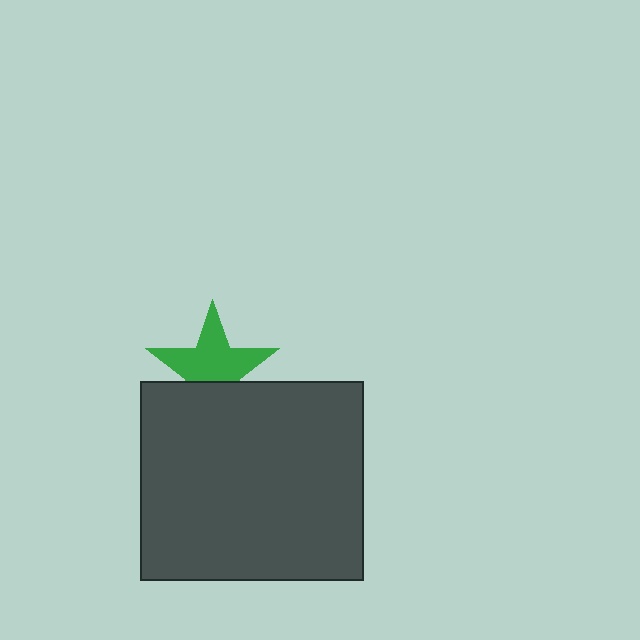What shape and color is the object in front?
The object in front is a dark gray rectangle.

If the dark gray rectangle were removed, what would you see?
You would see the complete green star.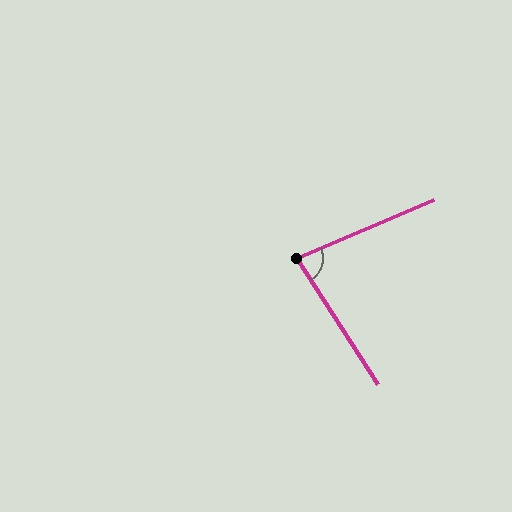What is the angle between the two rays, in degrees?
Approximately 81 degrees.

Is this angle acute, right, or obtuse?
It is acute.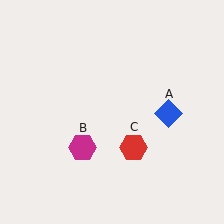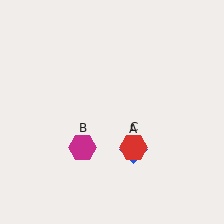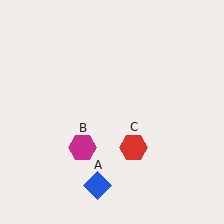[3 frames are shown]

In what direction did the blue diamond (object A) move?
The blue diamond (object A) moved down and to the left.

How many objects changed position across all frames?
1 object changed position: blue diamond (object A).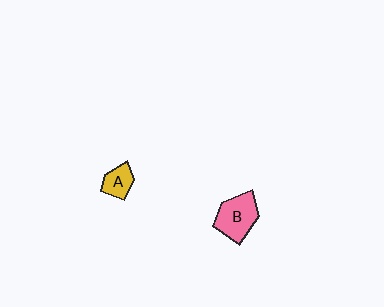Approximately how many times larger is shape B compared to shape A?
Approximately 1.9 times.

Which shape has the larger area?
Shape B (pink).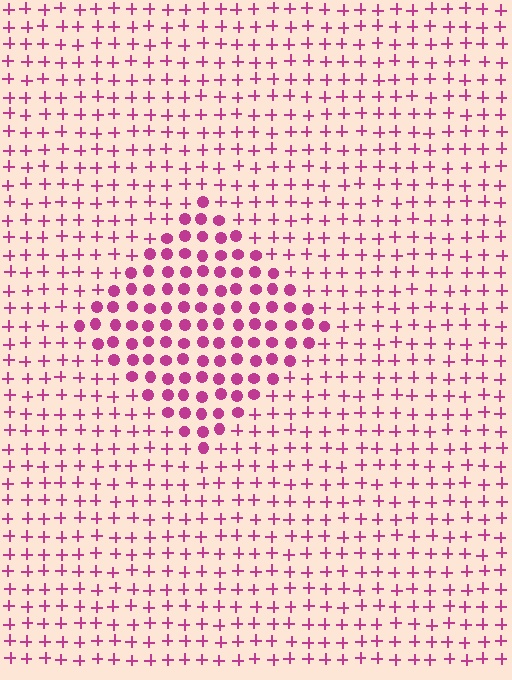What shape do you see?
I see a diamond.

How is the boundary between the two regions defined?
The boundary is defined by a change in element shape: circles inside vs. plus signs outside. All elements share the same color and spacing.